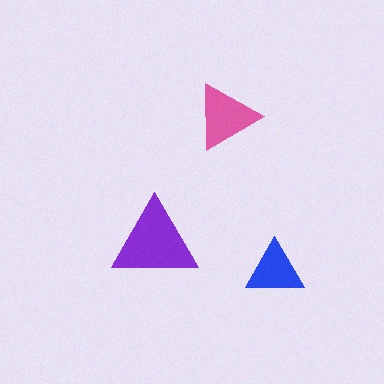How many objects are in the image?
There are 3 objects in the image.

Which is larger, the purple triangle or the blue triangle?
The purple one.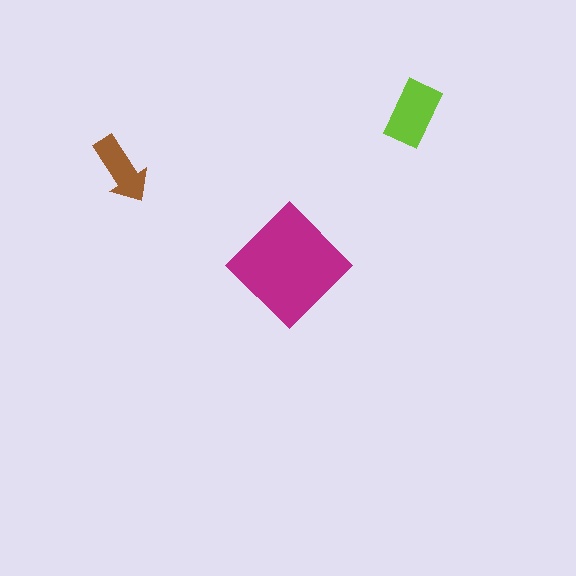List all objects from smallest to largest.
The brown arrow, the lime rectangle, the magenta diamond.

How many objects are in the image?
There are 3 objects in the image.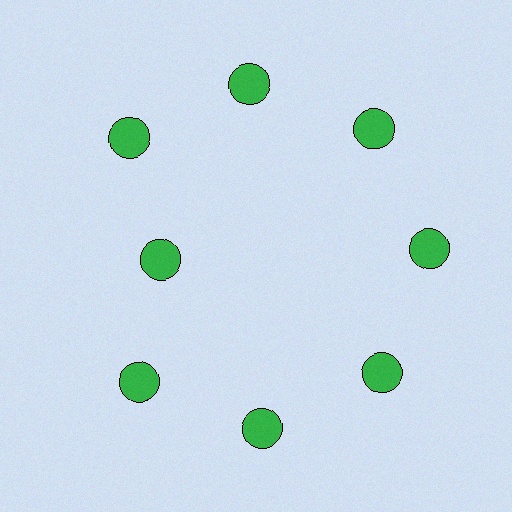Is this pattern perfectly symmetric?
No. The 8 green circles are arranged in a ring, but one element near the 9 o'clock position is pulled inward toward the center, breaking the 8-fold rotational symmetry.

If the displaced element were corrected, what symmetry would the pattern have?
It would have 8-fold rotational symmetry — the pattern would map onto itself every 45 degrees.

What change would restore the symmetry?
The symmetry would be restored by moving it outward, back onto the ring so that all 8 circles sit at equal angles and equal distance from the center.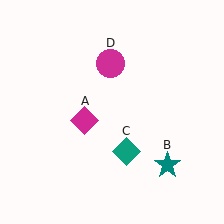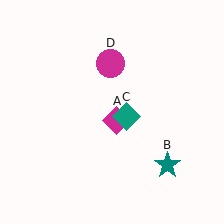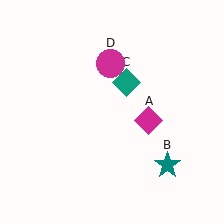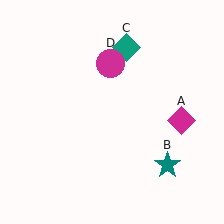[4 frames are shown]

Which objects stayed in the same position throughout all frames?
Teal star (object B) and magenta circle (object D) remained stationary.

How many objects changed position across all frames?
2 objects changed position: magenta diamond (object A), teal diamond (object C).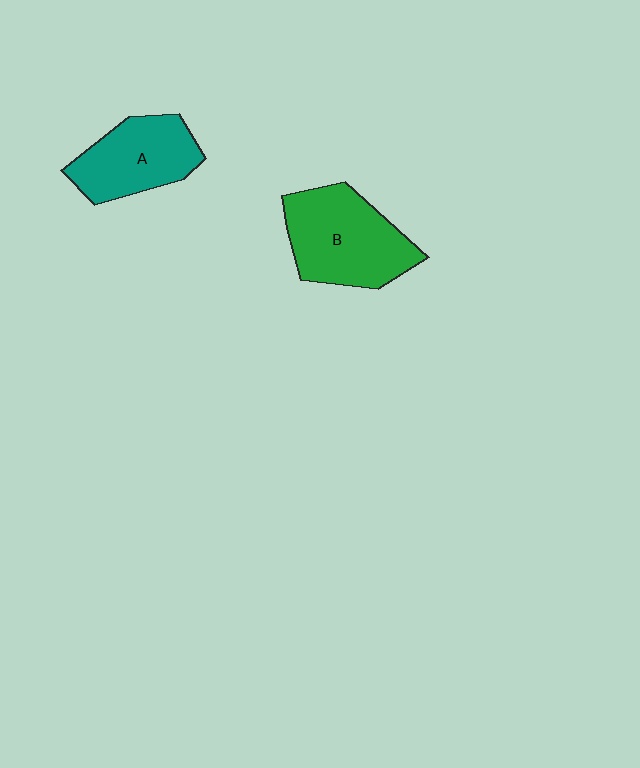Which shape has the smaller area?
Shape A (teal).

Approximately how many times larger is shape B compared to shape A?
Approximately 1.3 times.